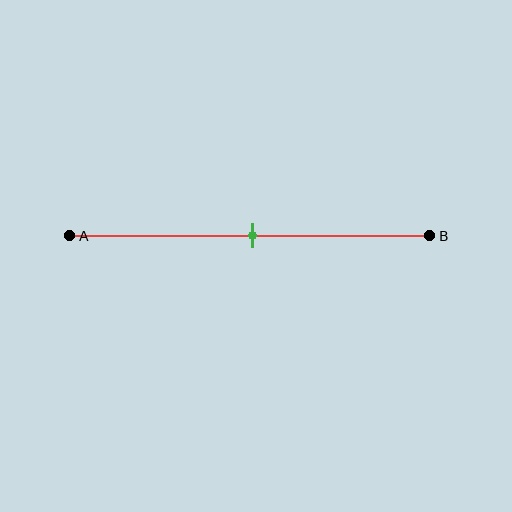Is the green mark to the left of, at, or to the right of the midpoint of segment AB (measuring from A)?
The green mark is approximately at the midpoint of segment AB.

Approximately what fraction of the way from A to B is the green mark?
The green mark is approximately 50% of the way from A to B.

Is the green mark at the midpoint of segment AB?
Yes, the mark is approximately at the midpoint.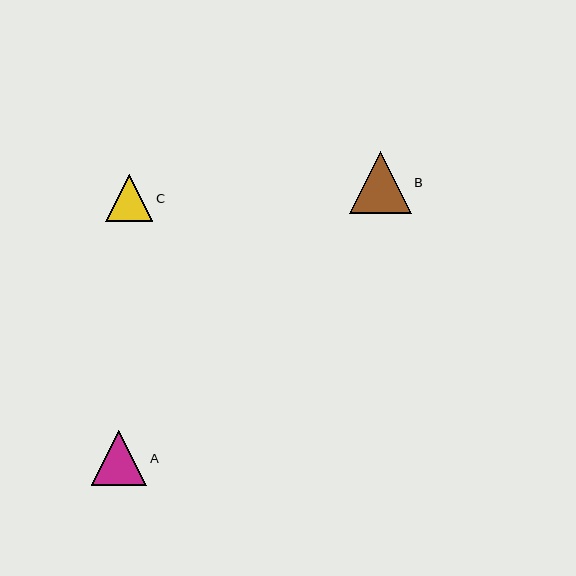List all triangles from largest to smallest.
From largest to smallest: B, A, C.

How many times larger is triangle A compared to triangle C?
Triangle A is approximately 1.2 times the size of triangle C.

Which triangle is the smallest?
Triangle C is the smallest with a size of approximately 47 pixels.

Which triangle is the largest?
Triangle B is the largest with a size of approximately 62 pixels.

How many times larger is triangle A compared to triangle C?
Triangle A is approximately 1.2 times the size of triangle C.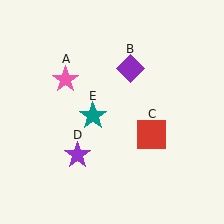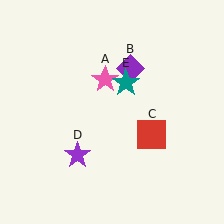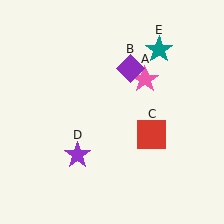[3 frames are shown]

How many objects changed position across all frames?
2 objects changed position: pink star (object A), teal star (object E).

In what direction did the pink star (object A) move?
The pink star (object A) moved right.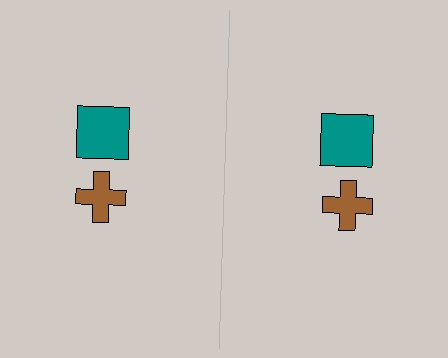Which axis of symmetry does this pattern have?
The pattern has a vertical axis of symmetry running through the center of the image.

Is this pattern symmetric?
Yes, this pattern has bilateral (reflection) symmetry.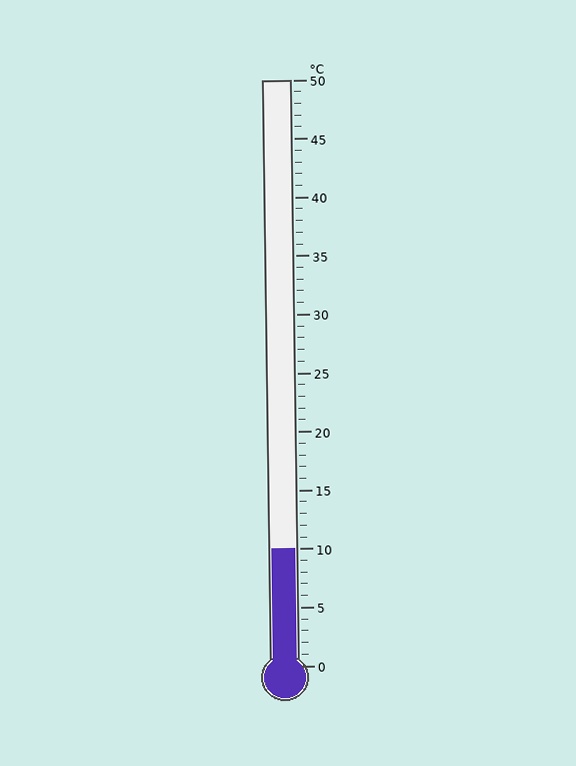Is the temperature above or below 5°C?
The temperature is above 5°C.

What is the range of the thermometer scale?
The thermometer scale ranges from 0°C to 50°C.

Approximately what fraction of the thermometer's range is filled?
The thermometer is filled to approximately 20% of its range.